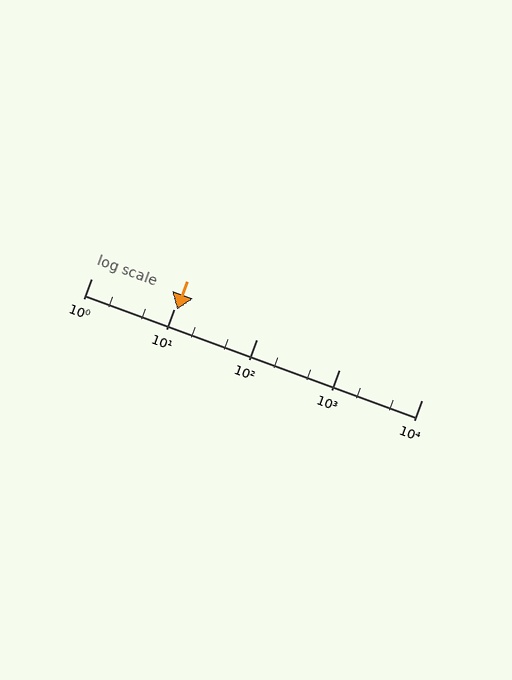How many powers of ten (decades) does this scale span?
The scale spans 4 decades, from 1 to 10000.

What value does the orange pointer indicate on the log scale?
The pointer indicates approximately 11.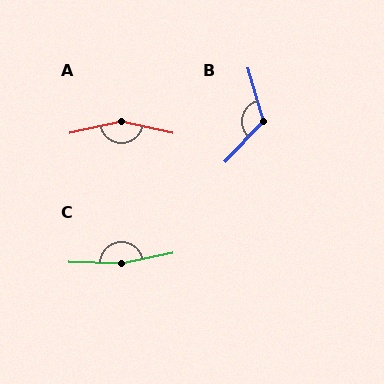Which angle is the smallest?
B, at approximately 120 degrees.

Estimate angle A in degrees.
Approximately 155 degrees.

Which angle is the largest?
C, at approximately 168 degrees.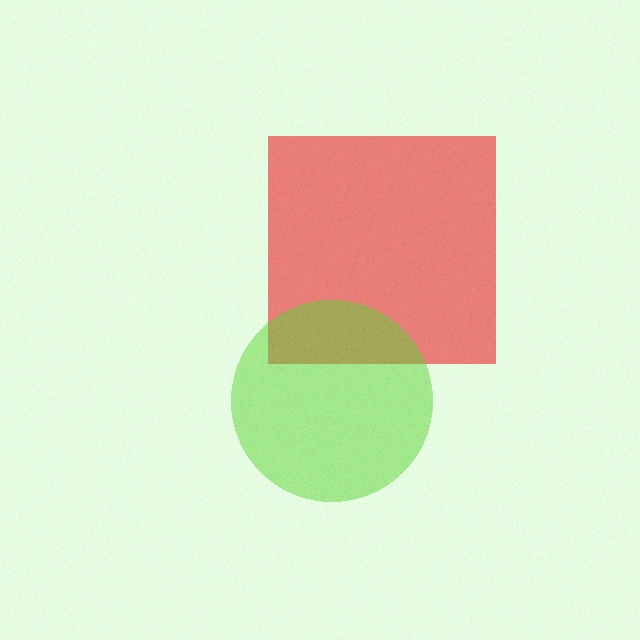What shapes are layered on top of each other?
The layered shapes are: a red square, a lime circle.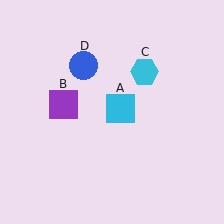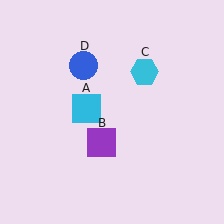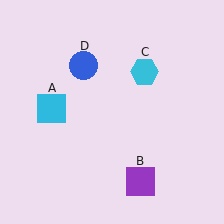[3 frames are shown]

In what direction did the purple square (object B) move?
The purple square (object B) moved down and to the right.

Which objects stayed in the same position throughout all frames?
Cyan hexagon (object C) and blue circle (object D) remained stationary.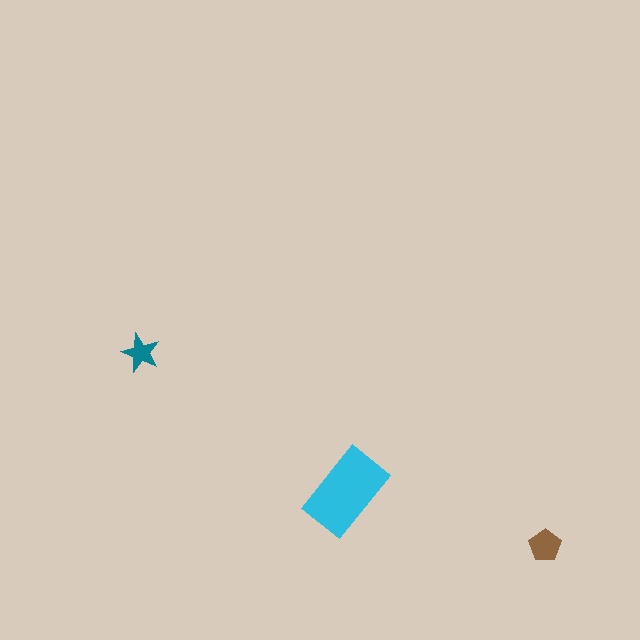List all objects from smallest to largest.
The teal star, the brown pentagon, the cyan rectangle.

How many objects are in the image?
There are 3 objects in the image.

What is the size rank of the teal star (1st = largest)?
3rd.